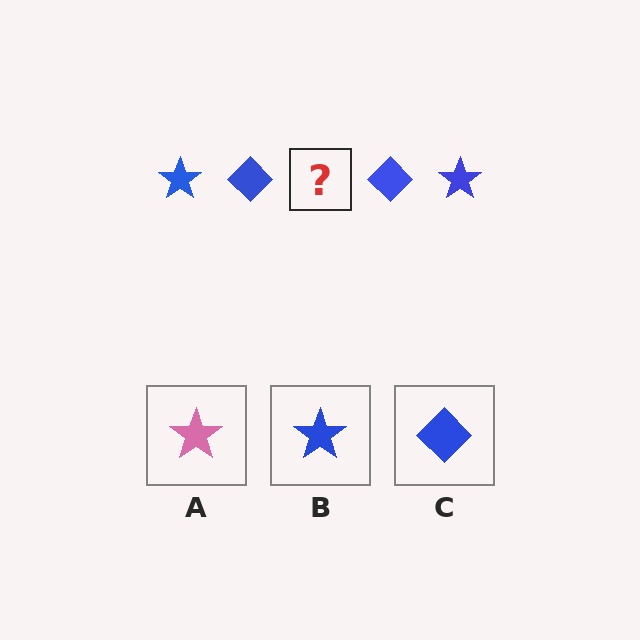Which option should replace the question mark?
Option B.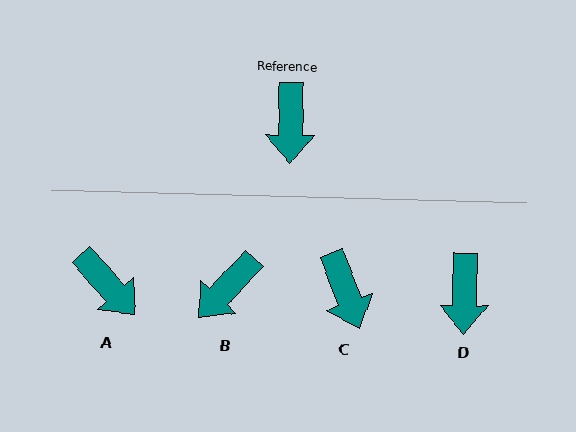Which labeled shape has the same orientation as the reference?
D.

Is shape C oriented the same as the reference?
No, it is off by about 22 degrees.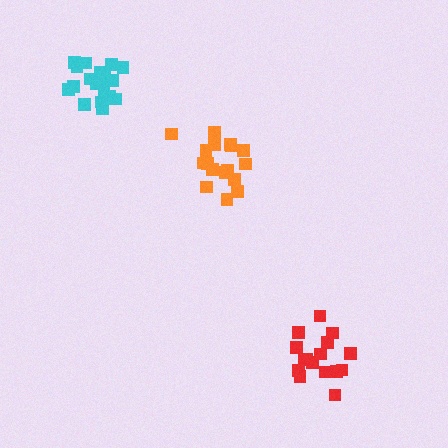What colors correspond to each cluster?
The clusters are colored: red, orange, cyan.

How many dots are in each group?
Group 1: 16 dots, Group 2: 17 dots, Group 3: 20 dots (53 total).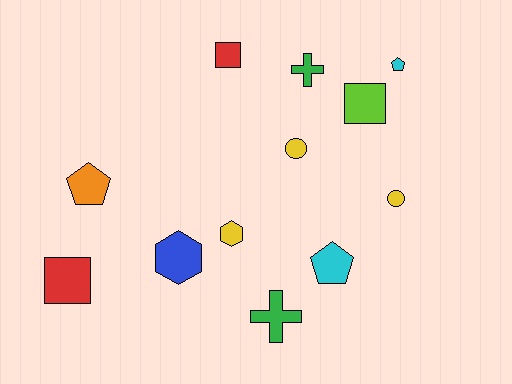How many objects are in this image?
There are 12 objects.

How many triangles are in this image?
There are no triangles.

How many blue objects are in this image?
There is 1 blue object.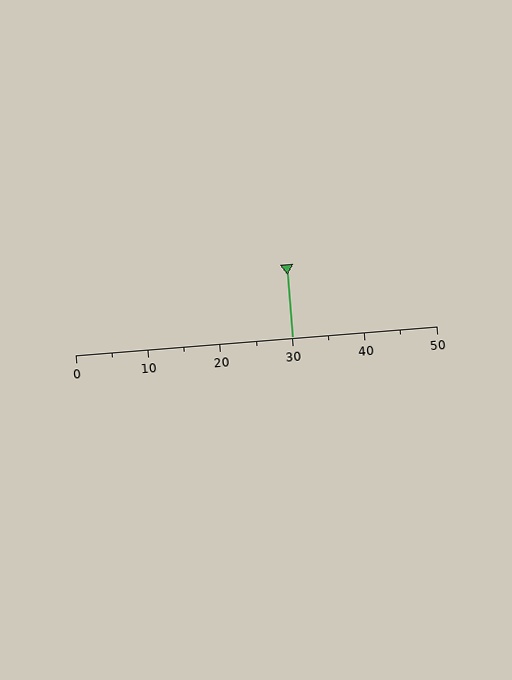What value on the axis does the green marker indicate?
The marker indicates approximately 30.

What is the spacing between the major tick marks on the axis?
The major ticks are spaced 10 apart.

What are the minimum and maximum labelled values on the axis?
The axis runs from 0 to 50.